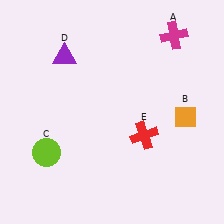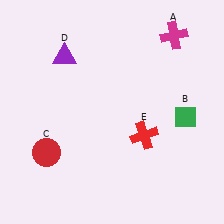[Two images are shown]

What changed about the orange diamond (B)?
In Image 1, B is orange. In Image 2, it changed to green.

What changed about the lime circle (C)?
In Image 1, C is lime. In Image 2, it changed to red.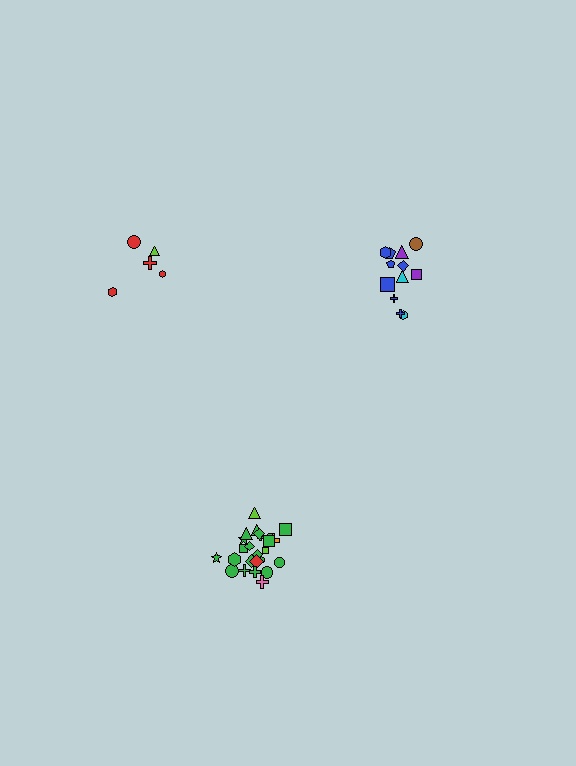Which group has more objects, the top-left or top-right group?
The top-right group.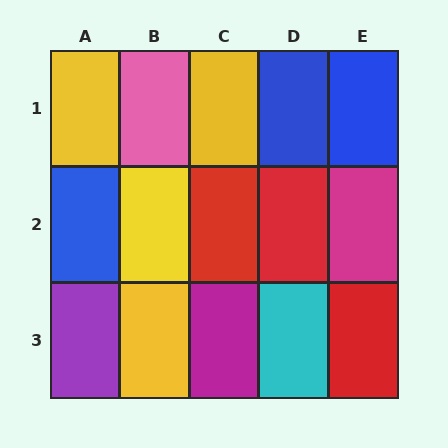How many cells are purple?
1 cell is purple.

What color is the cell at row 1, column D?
Blue.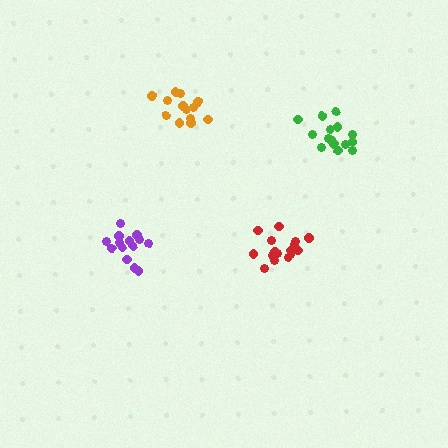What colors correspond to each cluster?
The clusters are colored: green, orange, red, purple.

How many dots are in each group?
Group 1: 15 dots, Group 2: 13 dots, Group 3: 16 dots, Group 4: 14 dots (58 total).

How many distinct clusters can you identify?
There are 4 distinct clusters.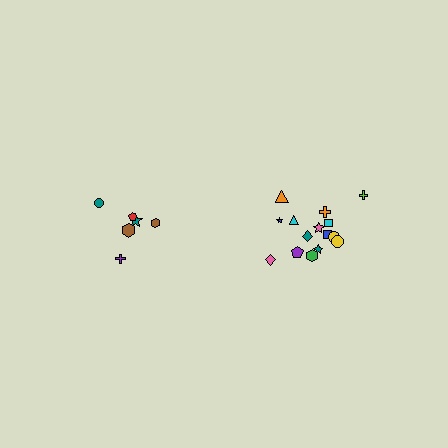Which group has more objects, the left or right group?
The right group.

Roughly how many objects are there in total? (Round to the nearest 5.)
Roughly 20 objects in total.